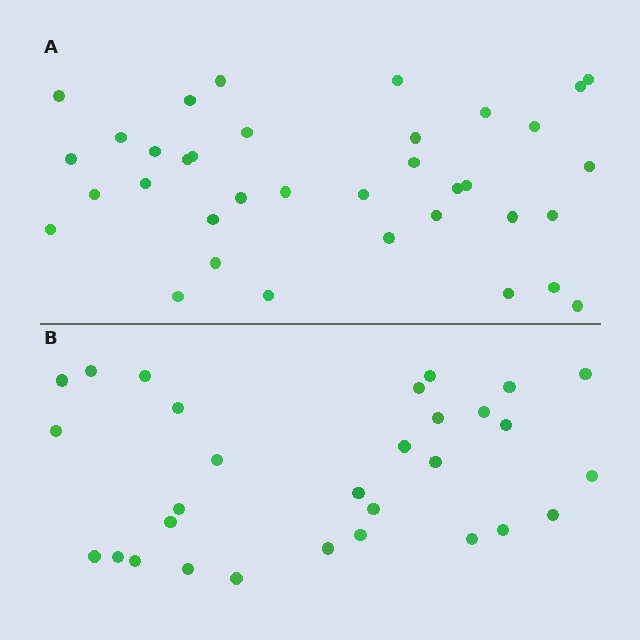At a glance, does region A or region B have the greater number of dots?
Region A (the top region) has more dots.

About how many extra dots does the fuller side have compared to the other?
Region A has about 6 more dots than region B.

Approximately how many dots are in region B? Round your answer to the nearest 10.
About 30 dots.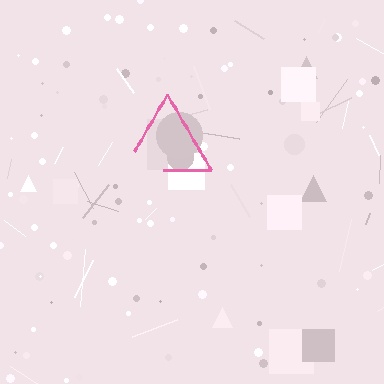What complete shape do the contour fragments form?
The contour fragments form a triangle.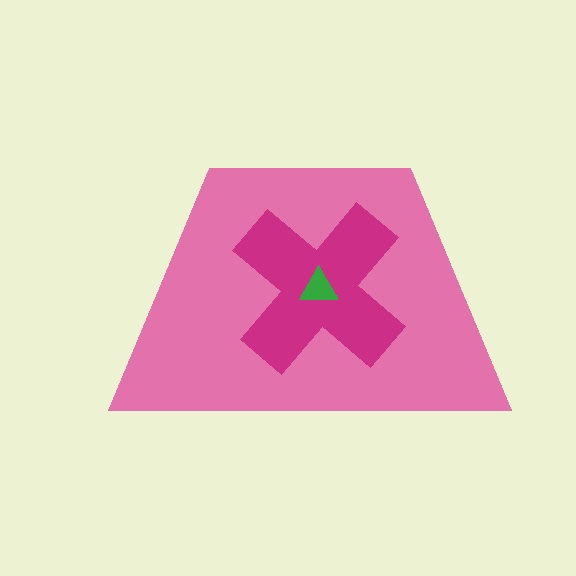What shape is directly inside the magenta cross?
The green triangle.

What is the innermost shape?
The green triangle.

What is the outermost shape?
The pink trapezoid.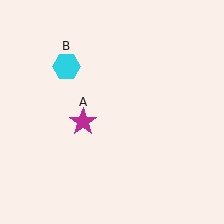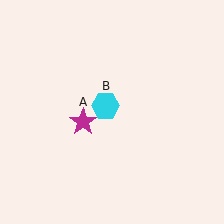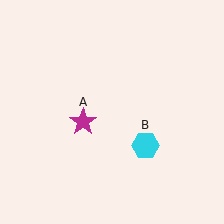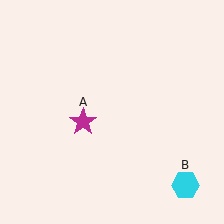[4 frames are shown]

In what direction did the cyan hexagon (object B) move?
The cyan hexagon (object B) moved down and to the right.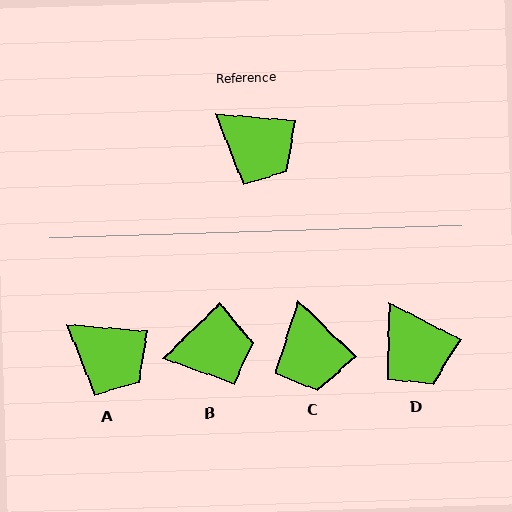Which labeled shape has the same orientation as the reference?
A.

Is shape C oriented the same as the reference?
No, it is off by about 39 degrees.